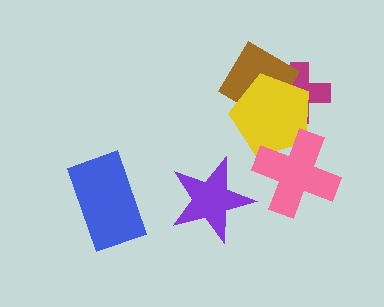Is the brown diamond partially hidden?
Yes, it is partially covered by another shape.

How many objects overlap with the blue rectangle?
0 objects overlap with the blue rectangle.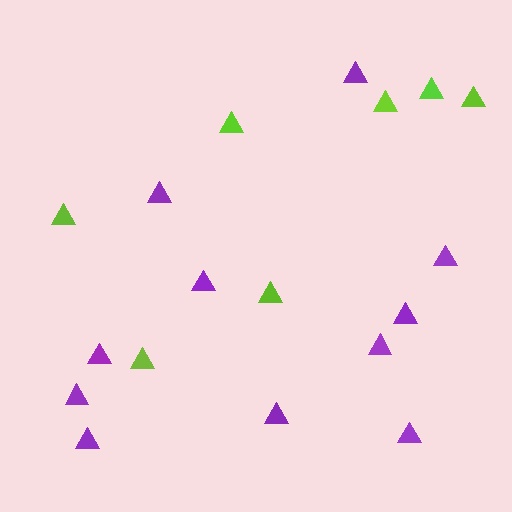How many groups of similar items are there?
There are 2 groups: one group of lime triangles (7) and one group of purple triangles (11).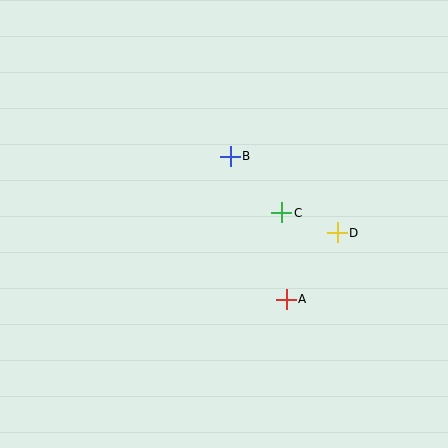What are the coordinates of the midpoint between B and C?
The midpoint between B and C is at (256, 185).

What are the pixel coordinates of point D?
Point D is at (337, 233).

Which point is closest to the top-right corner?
Point D is closest to the top-right corner.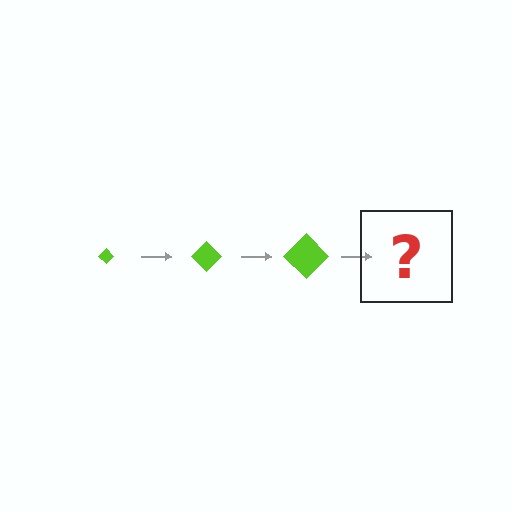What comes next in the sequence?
The next element should be a lime diamond, larger than the previous one.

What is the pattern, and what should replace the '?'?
The pattern is that the diamond gets progressively larger each step. The '?' should be a lime diamond, larger than the previous one.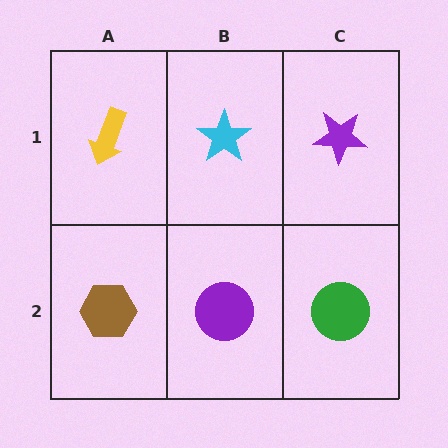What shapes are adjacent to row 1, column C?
A green circle (row 2, column C), a cyan star (row 1, column B).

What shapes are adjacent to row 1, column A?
A brown hexagon (row 2, column A), a cyan star (row 1, column B).